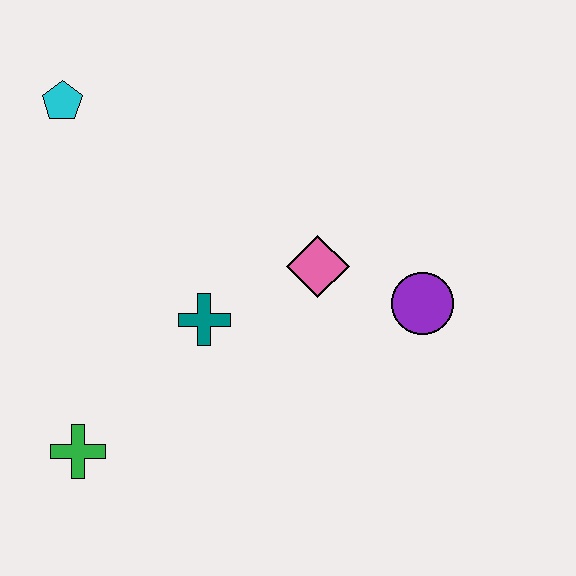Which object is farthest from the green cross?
The purple circle is farthest from the green cross.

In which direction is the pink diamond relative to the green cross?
The pink diamond is to the right of the green cross.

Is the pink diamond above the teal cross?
Yes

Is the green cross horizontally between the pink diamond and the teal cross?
No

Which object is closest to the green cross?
The teal cross is closest to the green cross.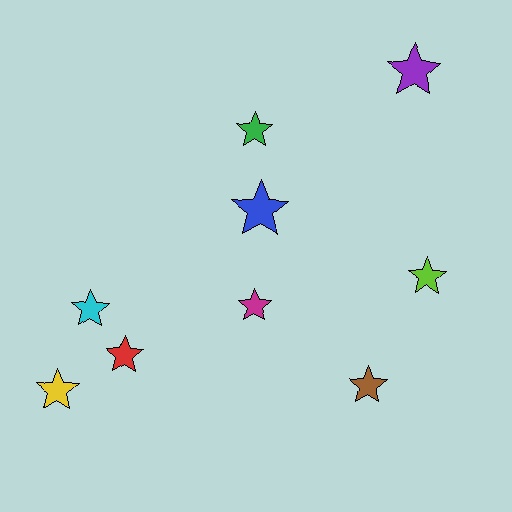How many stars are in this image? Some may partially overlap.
There are 9 stars.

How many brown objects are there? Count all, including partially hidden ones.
There is 1 brown object.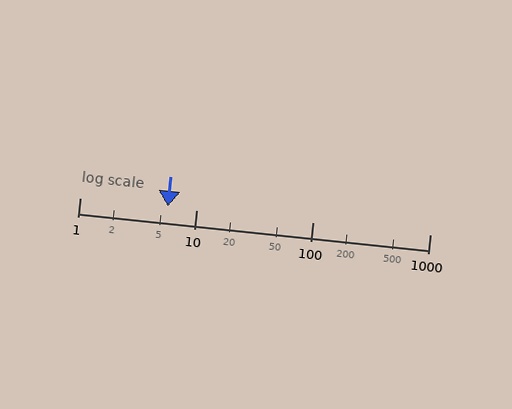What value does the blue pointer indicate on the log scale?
The pointer indicates approximately 5.7.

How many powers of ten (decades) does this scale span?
The scale spans 3 decades, from 1 to 1000.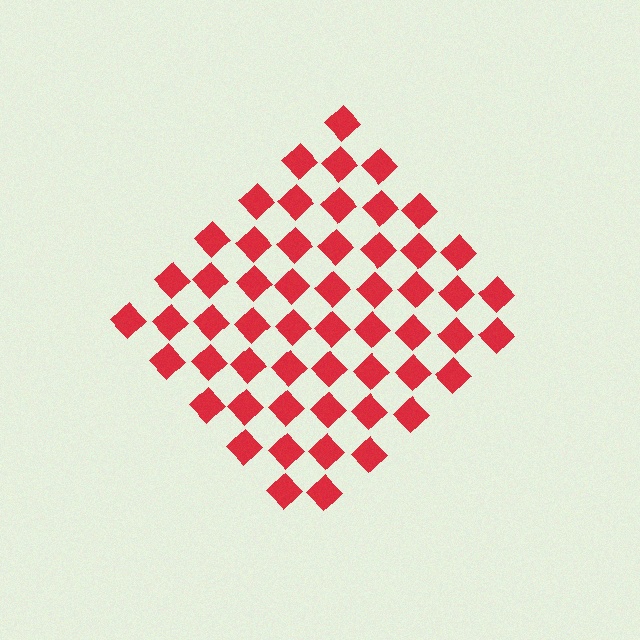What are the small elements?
The small elements are diamonds.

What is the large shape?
The large shape is a diamond.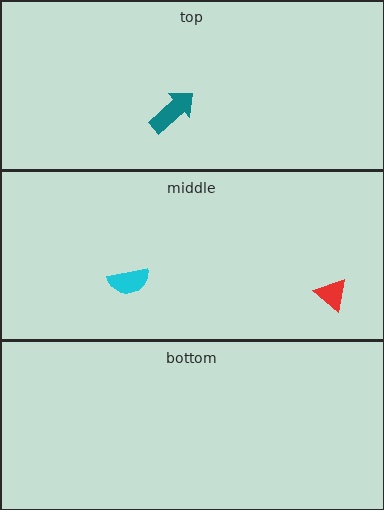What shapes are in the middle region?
The red triangle, the cyan semicircle.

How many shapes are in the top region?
1.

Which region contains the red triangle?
The middle region.